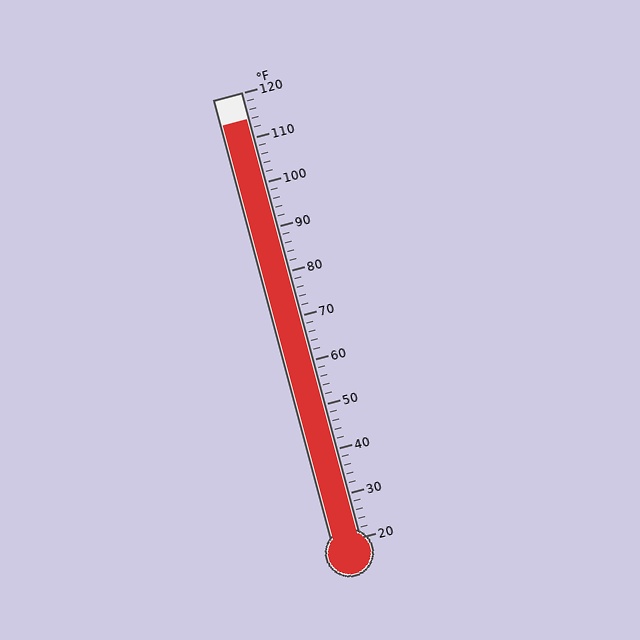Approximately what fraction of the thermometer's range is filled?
The thermometer is filled to approximately 95% of its range.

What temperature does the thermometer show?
The thermometer shows approximately 114°F.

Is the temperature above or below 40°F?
The temperature is above 40°F.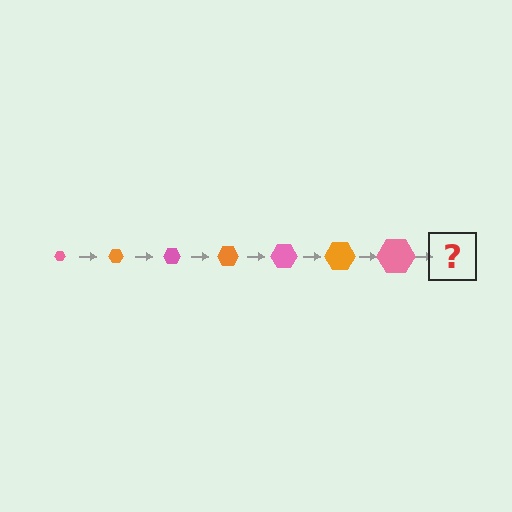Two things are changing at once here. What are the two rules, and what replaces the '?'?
The two rules are that the hexagon grows larger each step and the color cycles through pink and orange. The '?' should be an orange hexagon, larger than the previous one.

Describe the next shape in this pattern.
It should be an orange hexagon, larger than the previous one.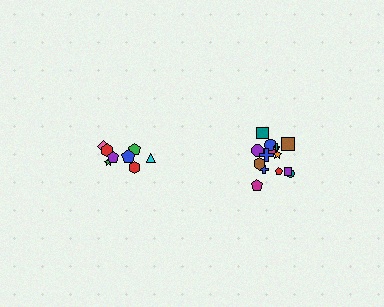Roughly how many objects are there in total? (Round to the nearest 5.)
Roughly 25 objects in total.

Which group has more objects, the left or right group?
The right group.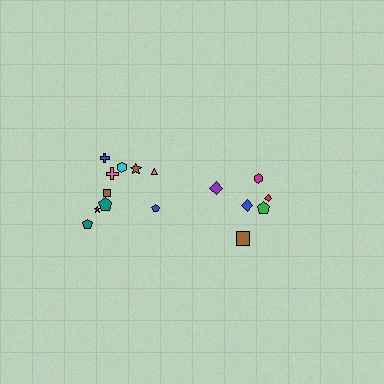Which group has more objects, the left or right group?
The left group.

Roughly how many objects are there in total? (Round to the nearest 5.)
Roughly 15 objects in total.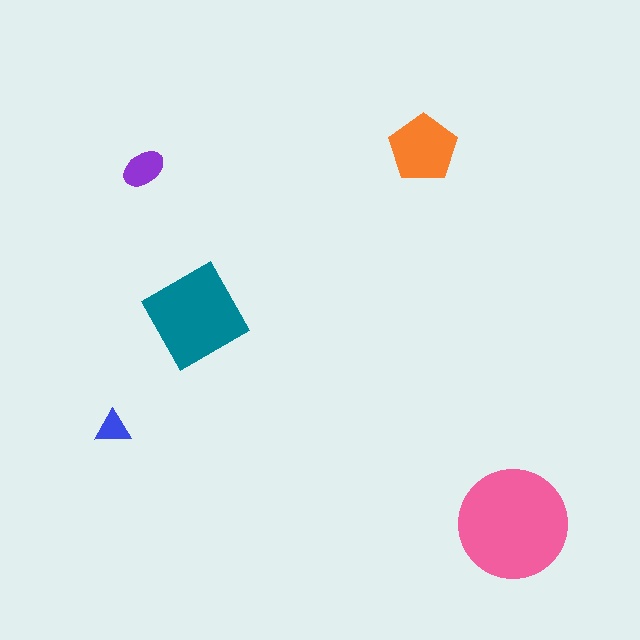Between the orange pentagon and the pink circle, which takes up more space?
The pink circle.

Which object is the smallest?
The blue triangle.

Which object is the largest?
The pink circle.